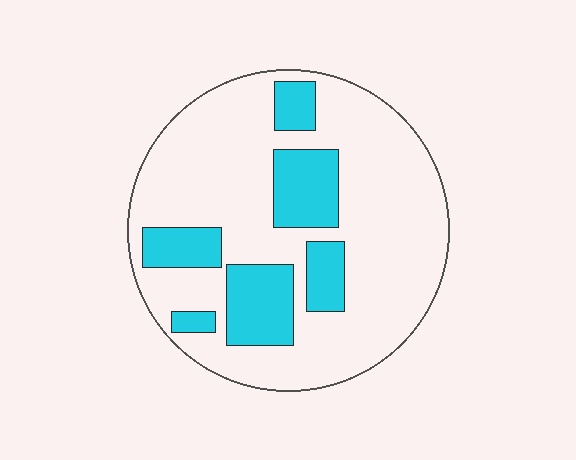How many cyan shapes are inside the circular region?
6.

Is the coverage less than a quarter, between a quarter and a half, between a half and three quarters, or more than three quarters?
Less than a quarter.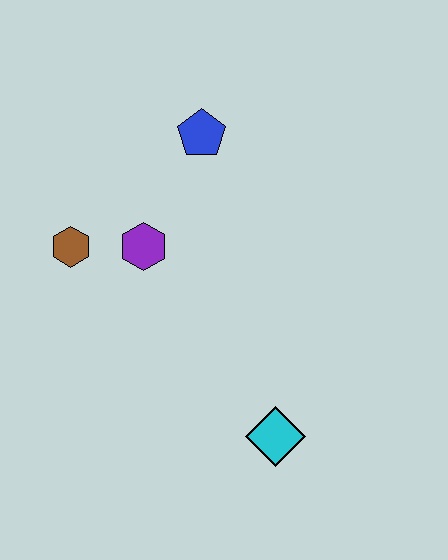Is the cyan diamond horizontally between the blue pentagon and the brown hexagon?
No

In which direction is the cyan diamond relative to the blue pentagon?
The cyan diamond is below the blue pentagon.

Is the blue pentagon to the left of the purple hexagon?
No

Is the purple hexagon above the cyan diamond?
Yes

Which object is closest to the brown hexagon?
The purple hexagon is closest to the brown hexagon.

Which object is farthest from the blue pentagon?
The cyan diamond is farthest from the blue pentagon.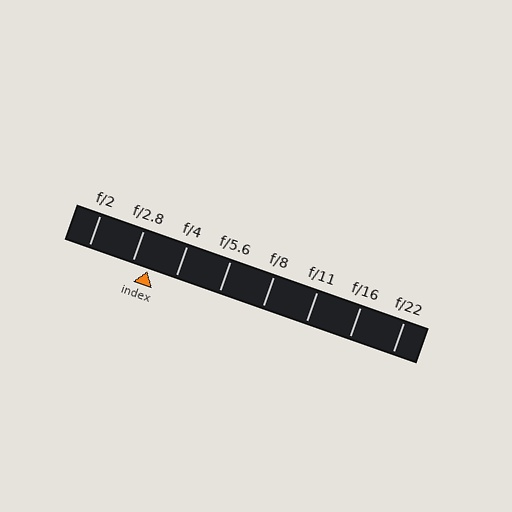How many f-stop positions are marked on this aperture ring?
There are 8 f-stop positions marked.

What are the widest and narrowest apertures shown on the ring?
The widest aperture shown is f/2 and the narrowest is f/22.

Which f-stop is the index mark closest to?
The index mark is closest to f/2.8.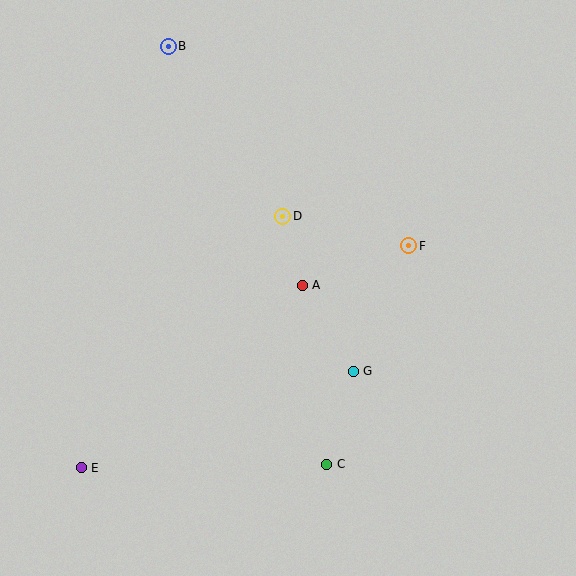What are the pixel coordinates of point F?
Point F is at (409, 246).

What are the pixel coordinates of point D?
Point D is at (283, 216).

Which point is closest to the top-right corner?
Point F is closest to the top-right corner.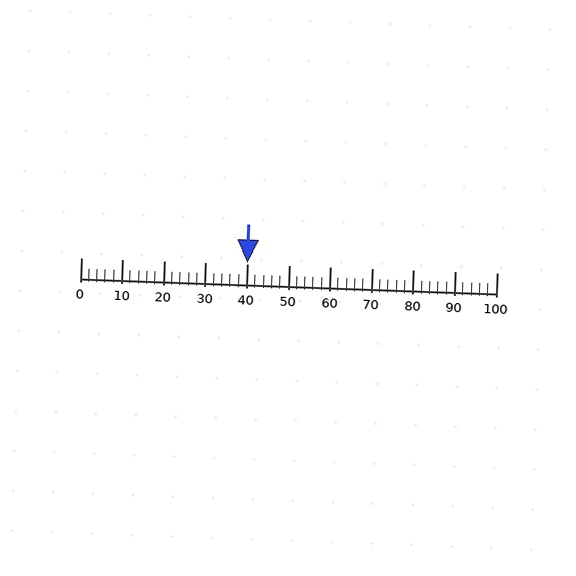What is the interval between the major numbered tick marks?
The major tick marks are spaced 10 units apart.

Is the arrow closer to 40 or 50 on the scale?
The arrow is closer to 40.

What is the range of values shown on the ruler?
The ruler shows values from 0 to 100.